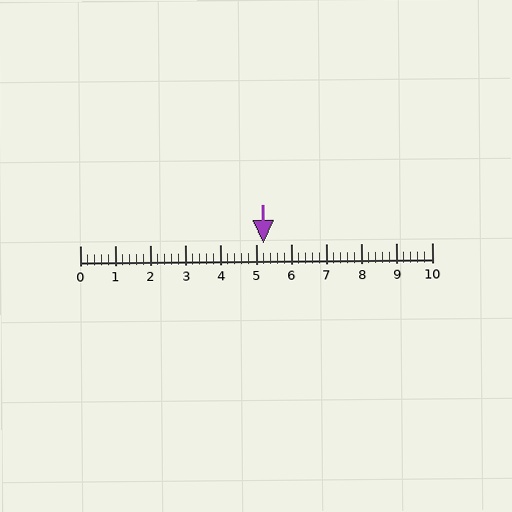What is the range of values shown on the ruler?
The ruler shows values from 0 to 10.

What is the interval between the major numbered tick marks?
The major tick marks are spaced 1 units apart.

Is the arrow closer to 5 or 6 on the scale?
The arrow is closer to 5.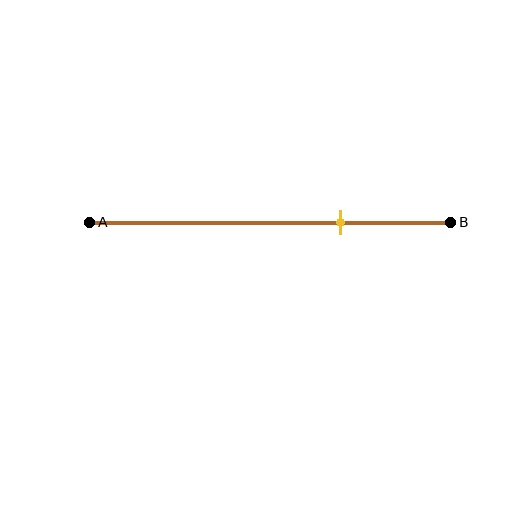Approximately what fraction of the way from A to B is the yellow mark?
The yellow mark is approximately 70% of the way from A to B.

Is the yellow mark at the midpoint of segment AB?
No, the mark is at about 70% from A, not at the 50% midpoint.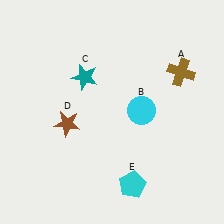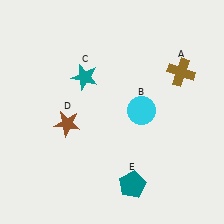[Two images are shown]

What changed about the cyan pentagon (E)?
In Image 1, E is cyan. In Image 2, it changed to teal.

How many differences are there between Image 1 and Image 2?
There is 1 difference between the two images.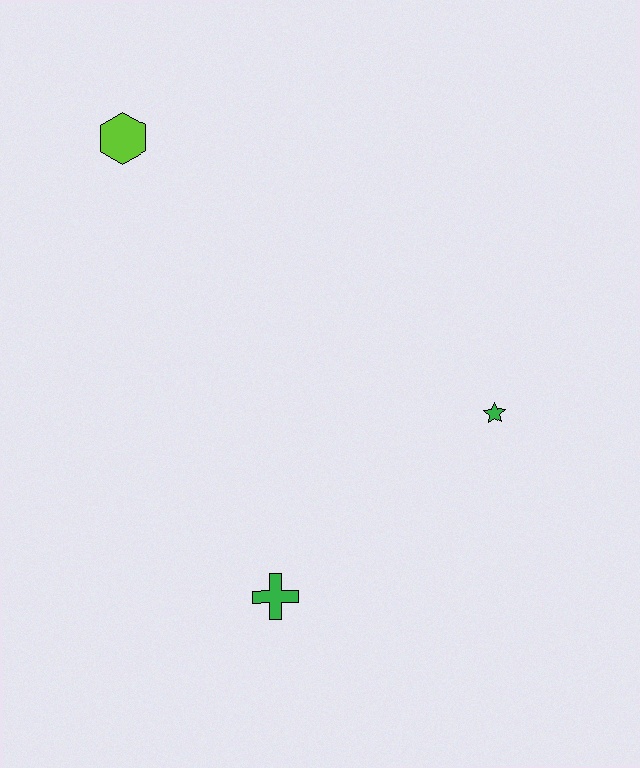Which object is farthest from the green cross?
The lime hexagon is farthest from the green cross.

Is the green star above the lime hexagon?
No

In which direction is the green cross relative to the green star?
The green cross is to the left of the green star.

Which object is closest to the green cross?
The green star is closest to the green cross.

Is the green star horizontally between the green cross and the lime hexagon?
No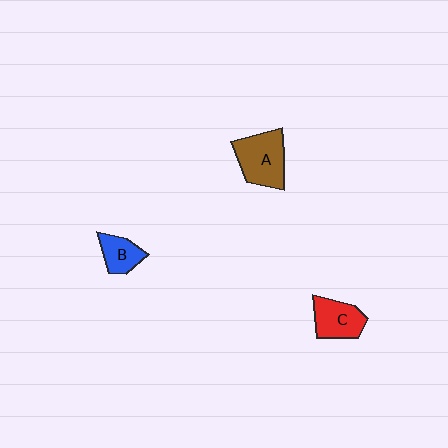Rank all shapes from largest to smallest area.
From largest to smallest: A (brown), C (red), B (blue).